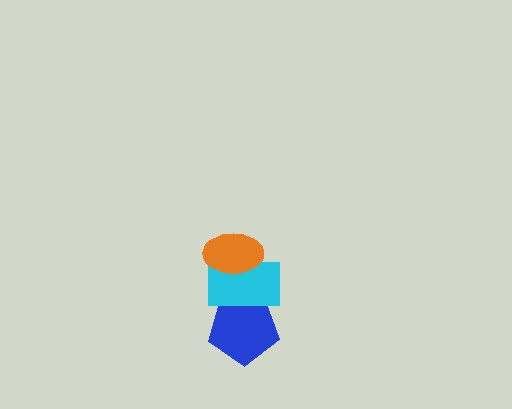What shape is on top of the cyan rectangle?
The orange ellipse is on top of the cyan rectangle.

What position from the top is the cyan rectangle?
The cyan rectangle is 2nd from the top.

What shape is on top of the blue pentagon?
The cyan rectangle is on top of the blue pentagon.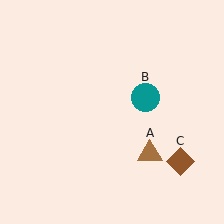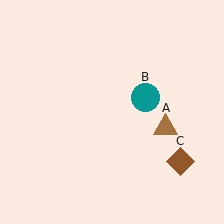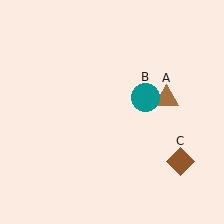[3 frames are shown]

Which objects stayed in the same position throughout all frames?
Teal circle (object B) and brown diamond (object C) remained stationary.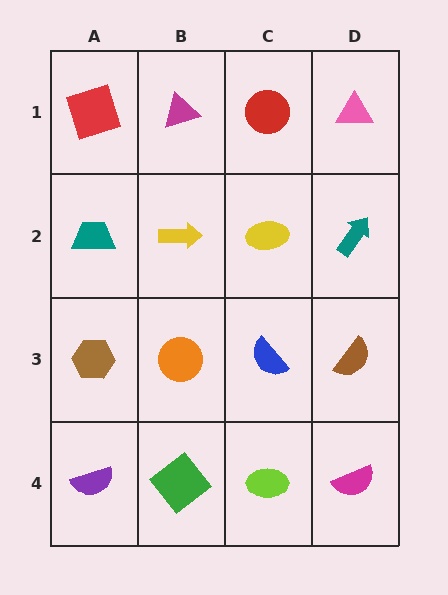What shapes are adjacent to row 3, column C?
A yellow ellipse (row 2, column C), a lime ellipse (row 4, column C), an orange circle (row 3, column B), a brown semicircle (row 3, column D).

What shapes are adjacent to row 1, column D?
A teal arrow (row 2, column D), a red circle (row 1, column C).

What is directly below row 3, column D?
A magenta semicircle.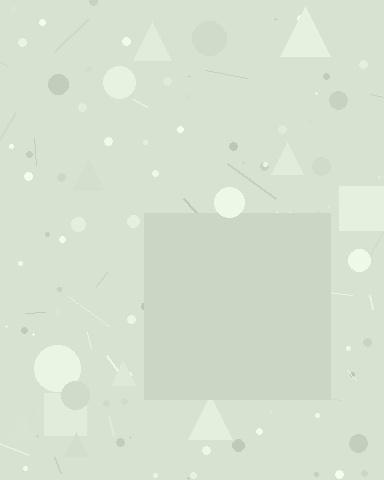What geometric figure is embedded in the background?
A square is embedded in the background.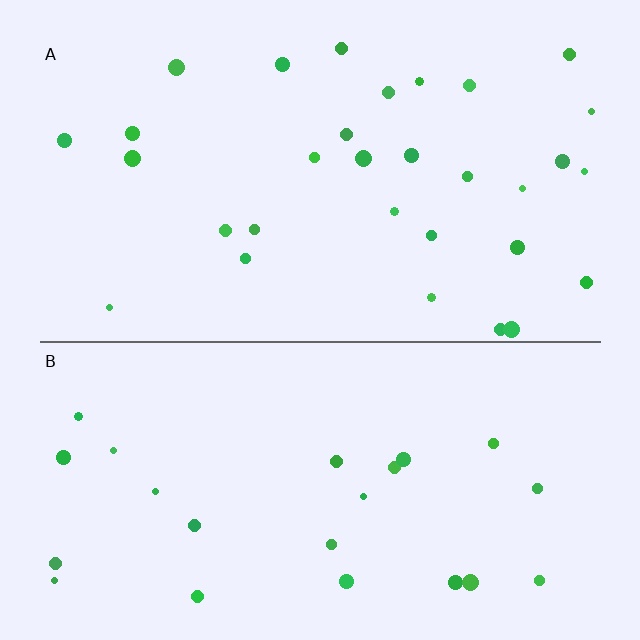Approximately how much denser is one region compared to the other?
Approximately 1.3× — region A over region B.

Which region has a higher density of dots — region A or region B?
A (the top).